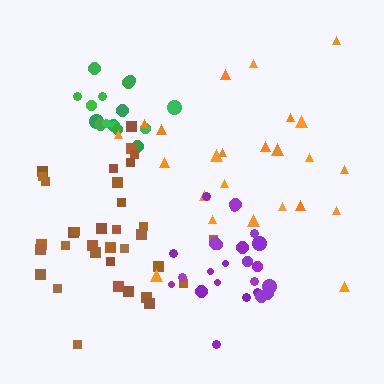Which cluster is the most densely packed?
Green.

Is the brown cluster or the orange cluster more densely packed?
Brown.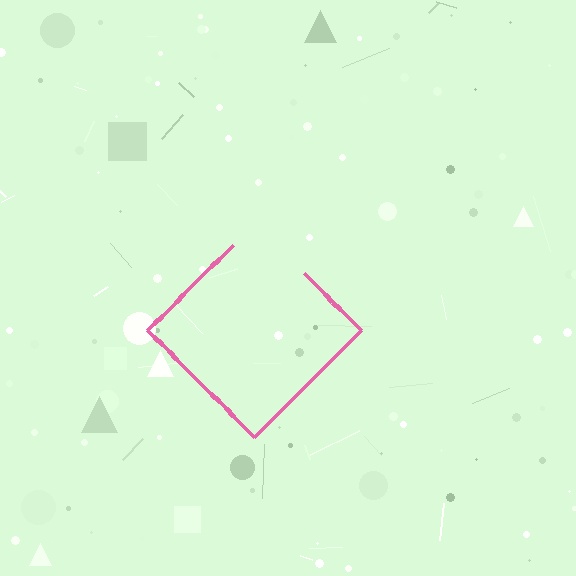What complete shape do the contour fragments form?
The contour fragments form a diamond.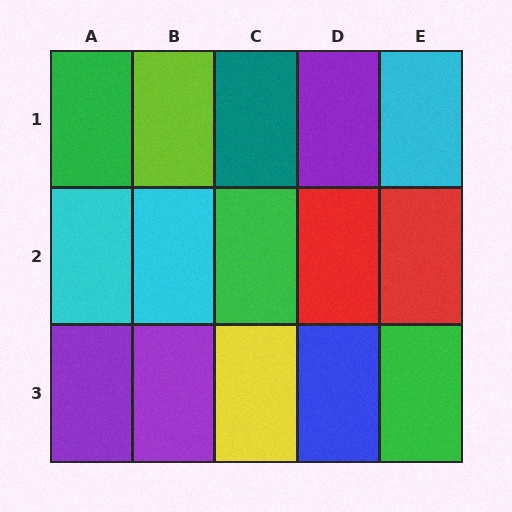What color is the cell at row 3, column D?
Blue.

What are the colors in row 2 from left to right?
Cyan, cyan, green, red, red.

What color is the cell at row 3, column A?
Purple.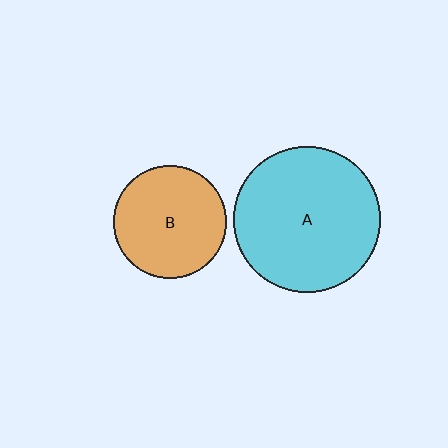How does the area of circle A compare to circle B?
Approximately 1.7 times.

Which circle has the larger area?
Circle A (cyan).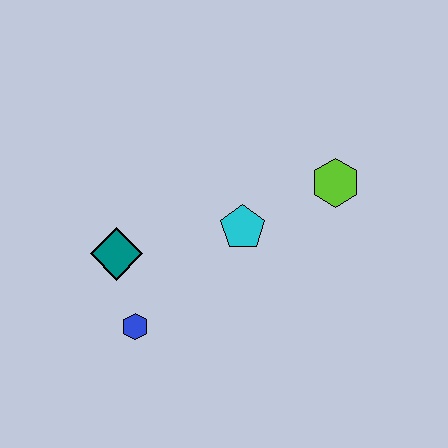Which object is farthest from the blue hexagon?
The lime hexagon is farthest from the blue hexagon.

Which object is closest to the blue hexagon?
The teal diamond is closest to the blue hexagon.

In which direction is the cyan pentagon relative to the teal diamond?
The cyan pentagon is to the right of the teal diamond.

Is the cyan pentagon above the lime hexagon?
No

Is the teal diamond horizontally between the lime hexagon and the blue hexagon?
No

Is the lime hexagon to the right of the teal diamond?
Yes